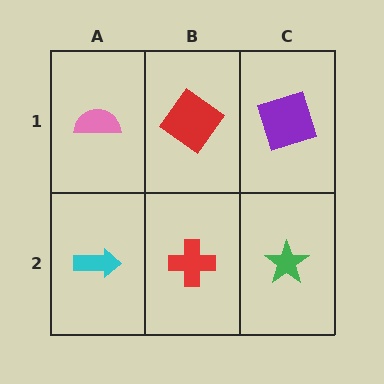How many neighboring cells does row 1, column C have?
2.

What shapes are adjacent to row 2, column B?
A red diamond (row 1, column B), a cyan arrow (row 2, column A), a green star (row 2, column C).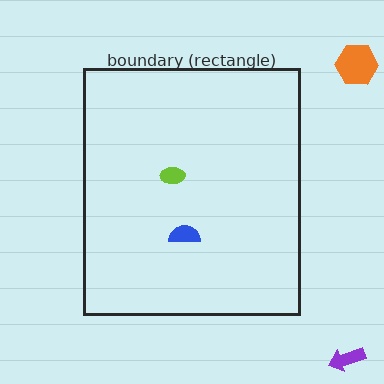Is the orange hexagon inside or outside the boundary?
Outside.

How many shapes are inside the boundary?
2 inside, 2 outside.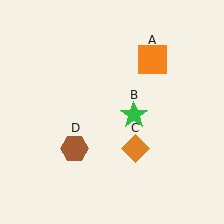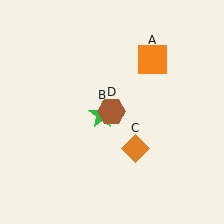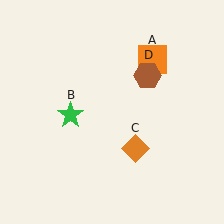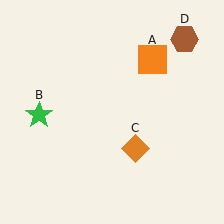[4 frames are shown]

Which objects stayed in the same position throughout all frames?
Orange square (object A) and orange diamond (object C) remained stationary.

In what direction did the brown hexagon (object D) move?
The brown hexagon (object D) moved up and to the right.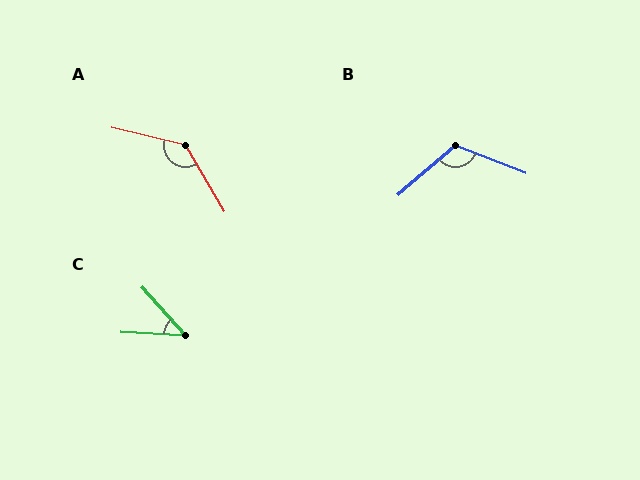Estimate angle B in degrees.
Approximately 118 degrees.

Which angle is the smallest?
C, at approximately 45 degrees.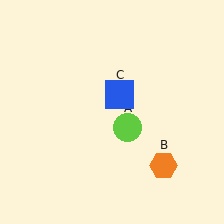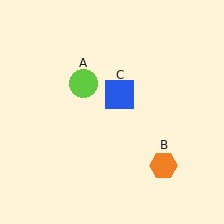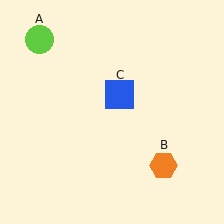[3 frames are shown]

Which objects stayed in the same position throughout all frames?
Orange hexagon (object B) and blue square (object C) remained stationary.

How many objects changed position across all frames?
1 object changed position: lime circle (object A).